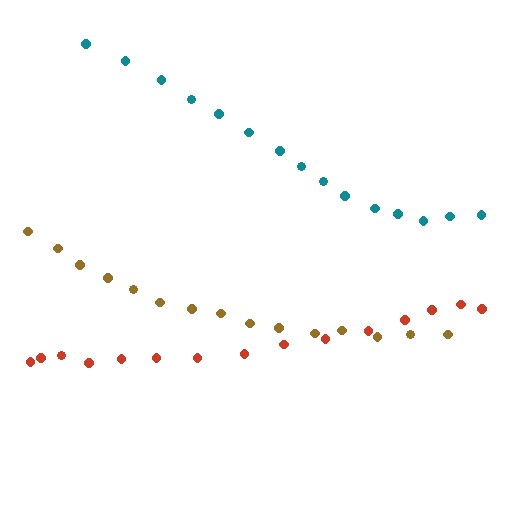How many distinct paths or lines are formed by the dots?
There are 3 distinct paths.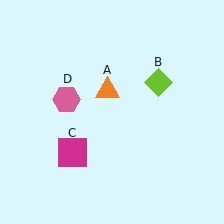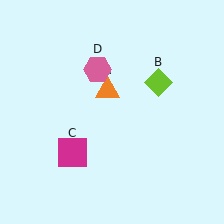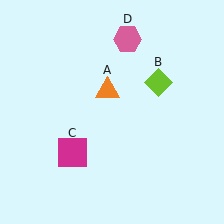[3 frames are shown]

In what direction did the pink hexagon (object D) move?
The pink hexagon (object D) moved up and to the right.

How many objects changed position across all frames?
1 object changed position: pink hexagon (object D).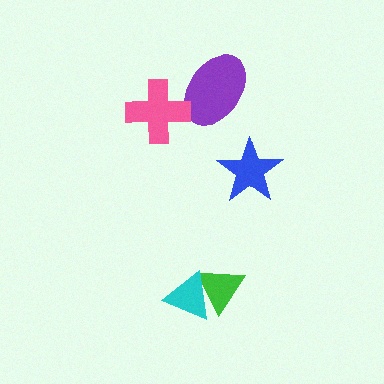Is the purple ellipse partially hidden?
Yes, it is partially covered by another shape.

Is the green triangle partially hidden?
Yes, it is partially covered by another shape.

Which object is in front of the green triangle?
The cyan triangle is in front of the green triangle.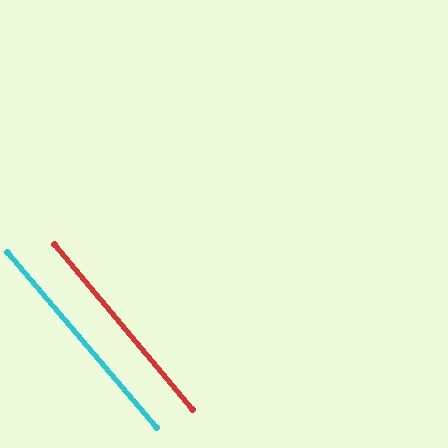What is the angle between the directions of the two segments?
Approximately 1 degree.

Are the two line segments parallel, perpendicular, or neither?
Parallel — their directions differ by only 0.6°.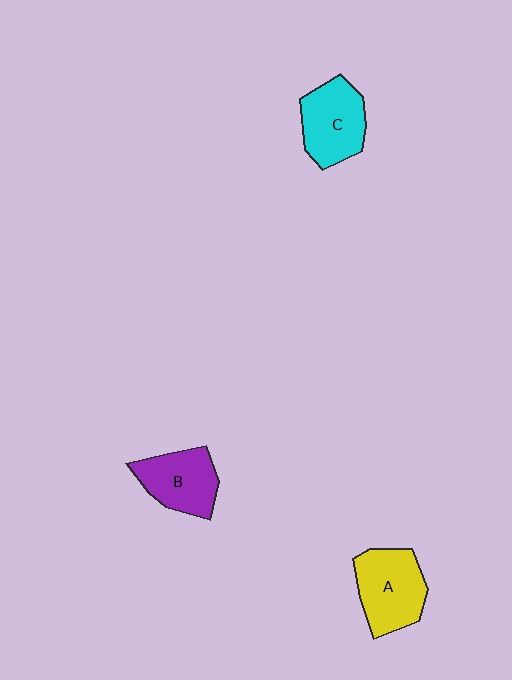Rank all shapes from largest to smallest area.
From largest to smallest: A (yellow), C (cyan), B (purple).